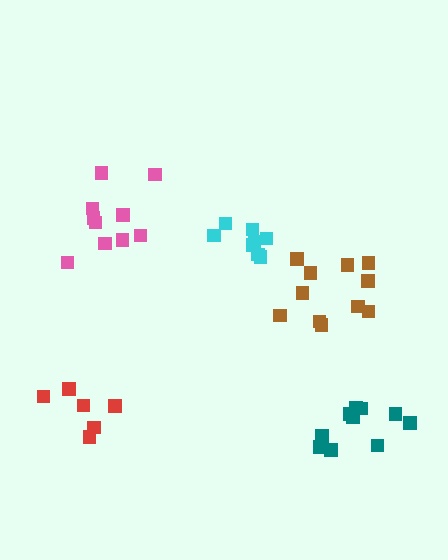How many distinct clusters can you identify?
There are 5 distinct clusters.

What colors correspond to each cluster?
The clusters are colored: teal, pink, cyan, brown, red.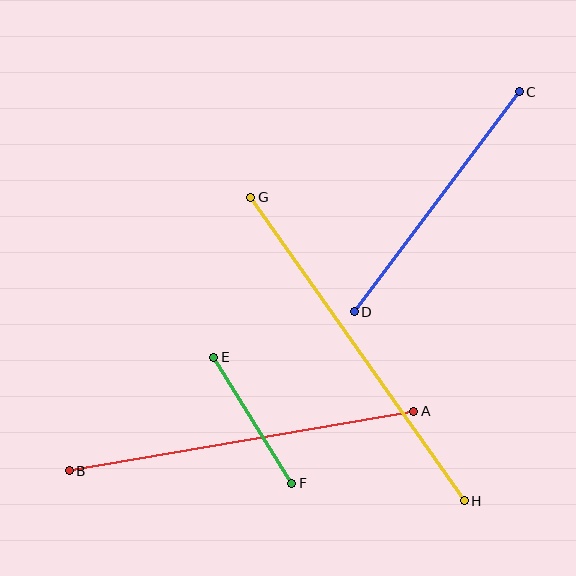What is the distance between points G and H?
The distance is approximately 371 pixels.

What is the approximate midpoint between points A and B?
The midpoint is at approximately (241, 441) pixels.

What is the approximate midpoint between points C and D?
The midpoint is at approximately (437, 202) pixels.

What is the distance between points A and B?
The distance is approximately 350 pixels.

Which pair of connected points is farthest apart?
Points G and H are farthest apart.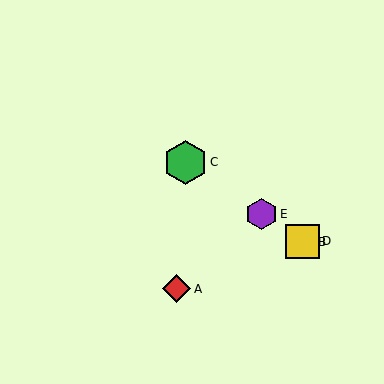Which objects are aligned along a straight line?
Objects B, C, D, E are aligned along a straight line.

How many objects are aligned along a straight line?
4 objects (B, C, D, E) are aligned along a straight line.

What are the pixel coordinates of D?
Object D is at (302, 241).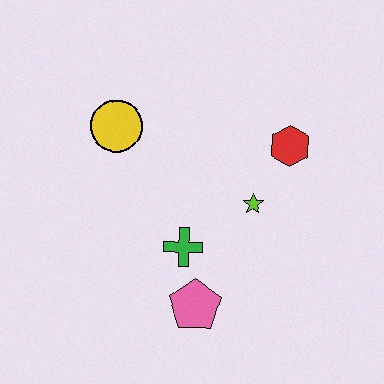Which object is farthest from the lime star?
The yellow circle is farthest from the lime star.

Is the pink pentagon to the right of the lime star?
No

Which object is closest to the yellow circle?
The green cross is closest to the yellow circle.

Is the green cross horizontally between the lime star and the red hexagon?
No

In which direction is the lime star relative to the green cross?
The lime star is to the right of the green cross.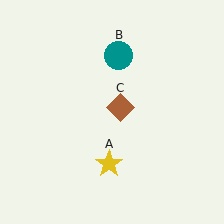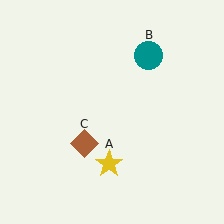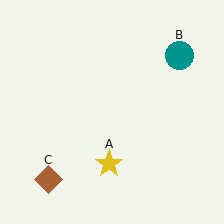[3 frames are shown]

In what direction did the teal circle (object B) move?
The teal circle (object B) moved right.